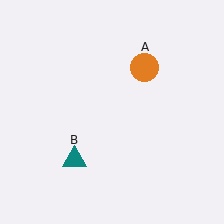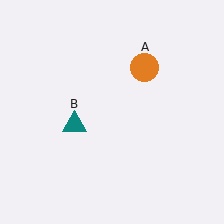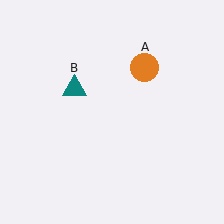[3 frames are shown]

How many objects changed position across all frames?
1 object changed position: teal triangle (object B).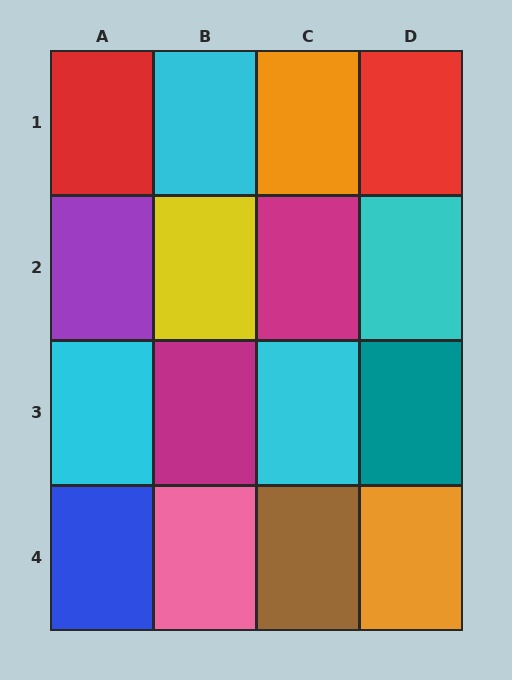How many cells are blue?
1 cell is blue.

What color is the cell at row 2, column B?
Yellow.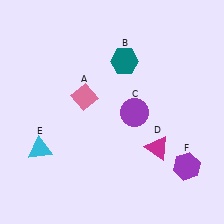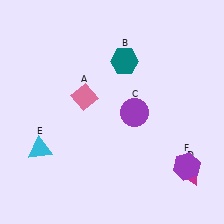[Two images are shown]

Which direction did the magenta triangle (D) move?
The magenta triangle (D) moved right.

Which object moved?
The magenta triangle (D) moved right.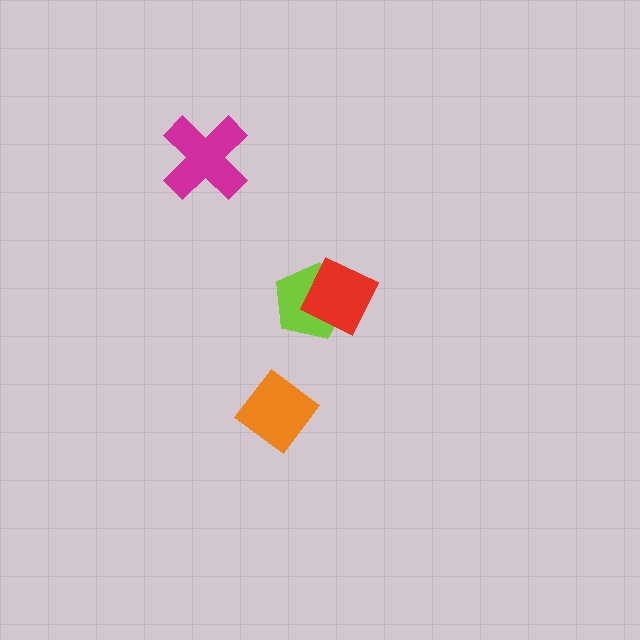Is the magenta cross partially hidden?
No, no other shape covers it.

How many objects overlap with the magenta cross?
0 objects overlap with the magenta cross.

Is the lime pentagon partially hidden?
Yes, it is partially covered by another shape.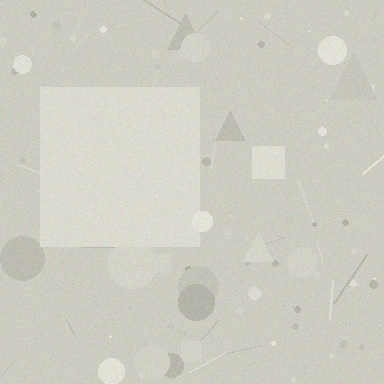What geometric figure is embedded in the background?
A square is embedded in the background.